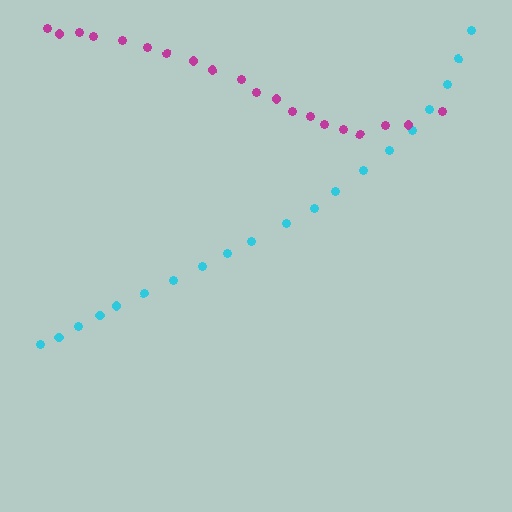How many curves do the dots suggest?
There are 2 distinct paths.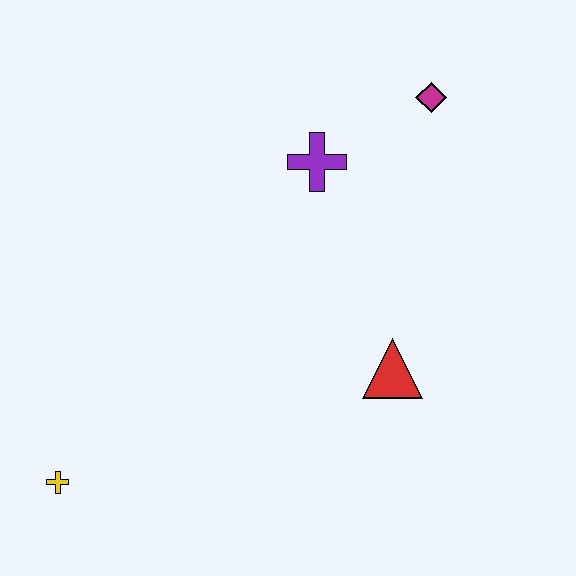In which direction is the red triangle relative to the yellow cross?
The red triangle is to the right of the yellow cross.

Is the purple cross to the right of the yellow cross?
Yes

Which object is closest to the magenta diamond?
The purple cross is closest to the magenta diamond.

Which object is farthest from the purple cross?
The yellow cross is farthest from the purple cross.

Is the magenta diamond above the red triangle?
Yes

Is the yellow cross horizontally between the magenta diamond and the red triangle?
No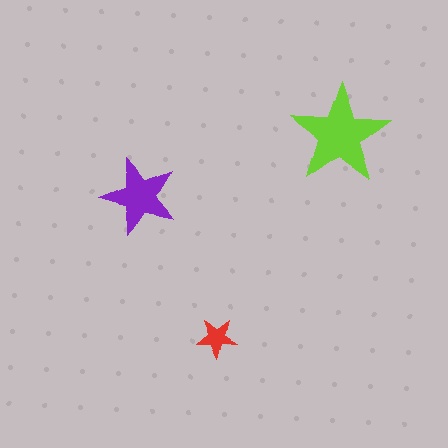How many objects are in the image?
There are 3 objects in the image.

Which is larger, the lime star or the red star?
The lime one.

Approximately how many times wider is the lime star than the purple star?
About 1.5 times wider.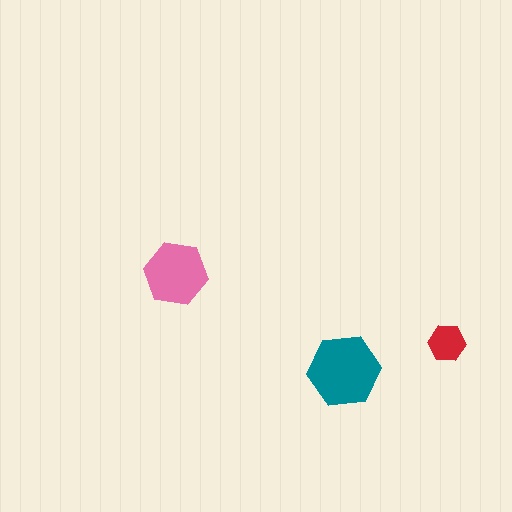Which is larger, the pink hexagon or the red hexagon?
The pink one.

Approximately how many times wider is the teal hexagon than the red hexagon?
About 2 times wider.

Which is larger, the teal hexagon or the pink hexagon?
The teal one.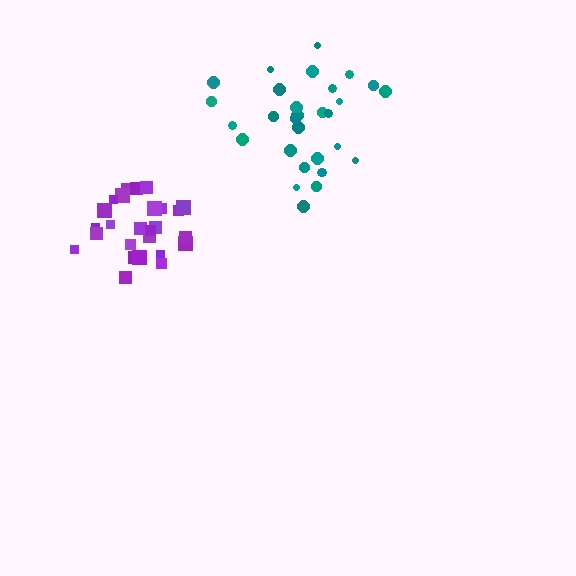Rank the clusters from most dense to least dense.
purple, teal.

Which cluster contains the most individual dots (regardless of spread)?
Teal (31).